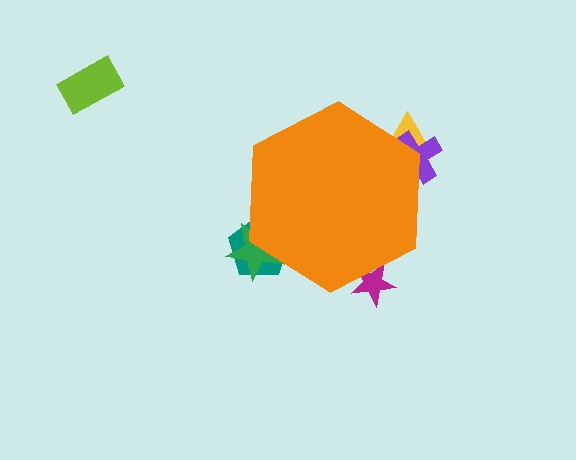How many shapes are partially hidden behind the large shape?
5 shapes are partially hidden.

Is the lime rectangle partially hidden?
No, the lime rectangle is fully visible.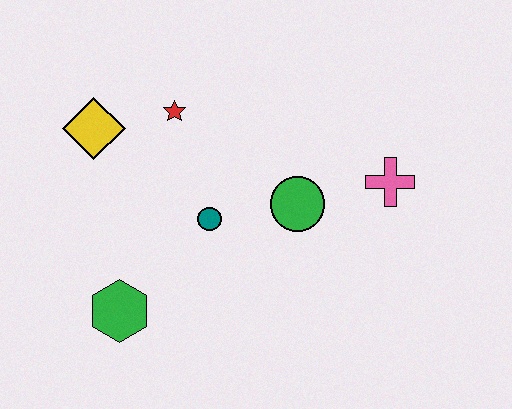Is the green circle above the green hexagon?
Yes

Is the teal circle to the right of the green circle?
No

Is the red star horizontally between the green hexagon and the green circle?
Yes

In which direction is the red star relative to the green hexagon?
The red star is above the green hexagon.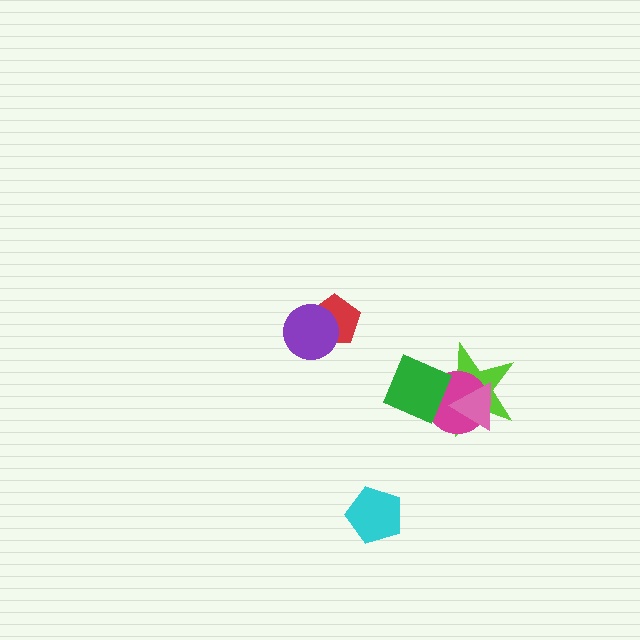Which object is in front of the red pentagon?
The purple circle is in front of the red pentagon.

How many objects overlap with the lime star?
3 objects overlap with the lime star.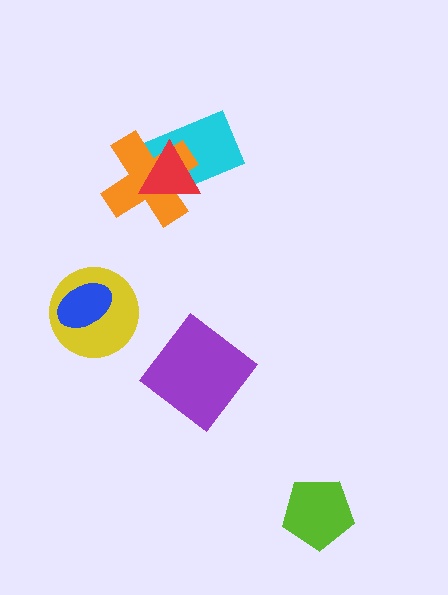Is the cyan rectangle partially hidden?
Yes, it is partially covered by another shape.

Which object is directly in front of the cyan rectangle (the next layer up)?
The orange cross is directly in front of the cyan rectangle.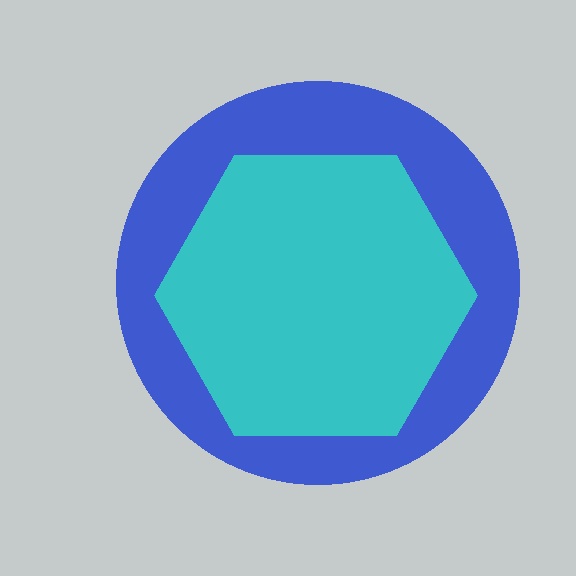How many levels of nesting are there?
2.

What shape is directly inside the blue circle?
The cyan hexagon.